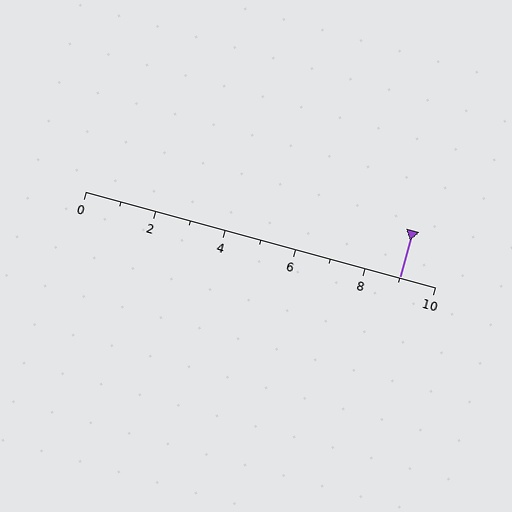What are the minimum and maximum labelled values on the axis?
The axis runs from 0 to 10.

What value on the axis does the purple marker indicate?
The marker indicates approximately 9.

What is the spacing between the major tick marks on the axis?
The major ticks are spaced 2 apart.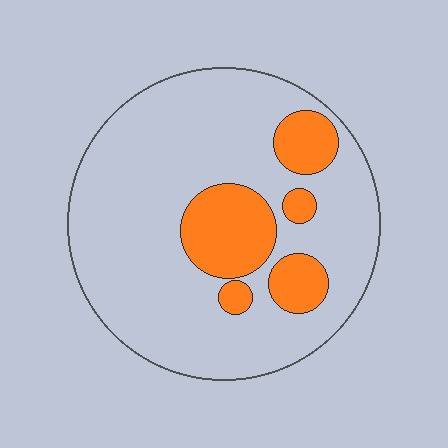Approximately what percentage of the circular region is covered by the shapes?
Approximately 20%.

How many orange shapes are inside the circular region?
5.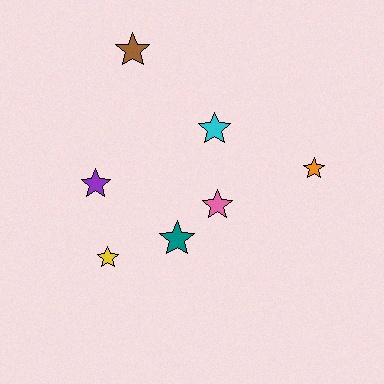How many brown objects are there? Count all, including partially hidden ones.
There is 1 brown object.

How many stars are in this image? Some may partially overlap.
There are 7 stars.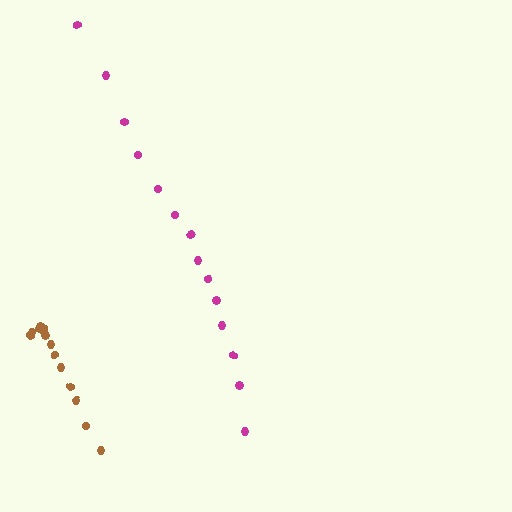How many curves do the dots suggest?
There are 2 distinct paths.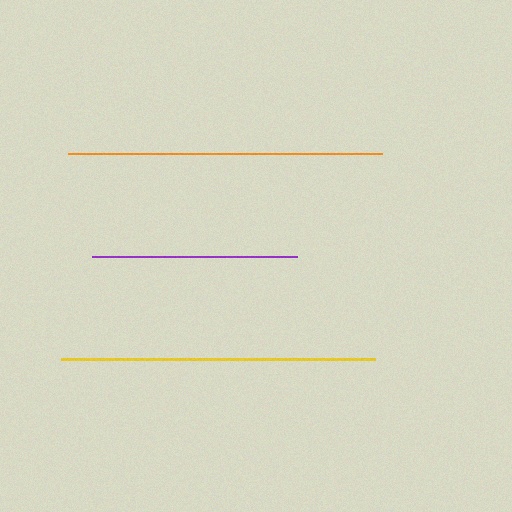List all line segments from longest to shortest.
From longest to shortest: orange, yellow, purple.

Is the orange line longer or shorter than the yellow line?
The orange line is longer than the yellow line.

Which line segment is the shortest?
The purple line is the shortest at approximately 205 pixels.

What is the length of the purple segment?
The purple segment is approximately 205 pixels long.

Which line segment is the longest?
The orange line is the longest at approximately 315 pixels.